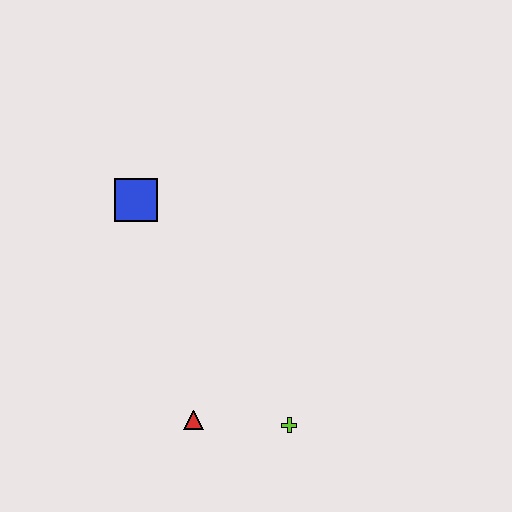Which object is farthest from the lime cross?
The blue square is farthest from the lime cross.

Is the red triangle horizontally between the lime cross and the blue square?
Yes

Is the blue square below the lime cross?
No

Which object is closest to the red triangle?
The lime cross is closest to the red triangle.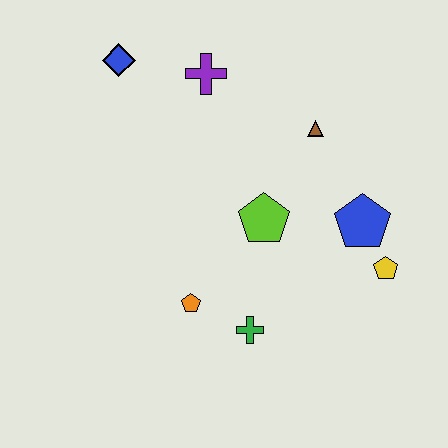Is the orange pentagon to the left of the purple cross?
Yes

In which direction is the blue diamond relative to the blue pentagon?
The blue diamond is to the left of the blue pentagon.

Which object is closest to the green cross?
The orange pentagon is closest to the green cross.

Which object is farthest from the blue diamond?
The yellow pentagon is farthest from the blue diamond.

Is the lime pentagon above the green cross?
Yes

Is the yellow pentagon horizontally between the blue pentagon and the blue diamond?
No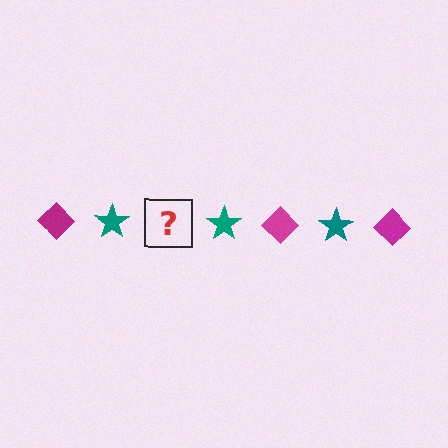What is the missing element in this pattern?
The missing element is a magenta diamond.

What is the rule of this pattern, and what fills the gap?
The rule is that the pattern alternates between magenta diamond and teal star. The gap should be filled with a magenta diamond.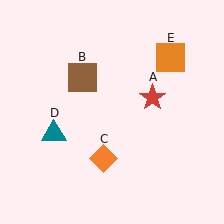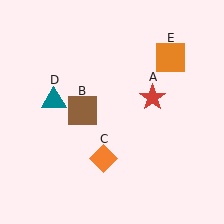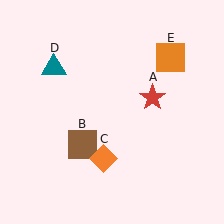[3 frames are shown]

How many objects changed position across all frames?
2 objects changed position: brown square (object B), teal triangle (object D).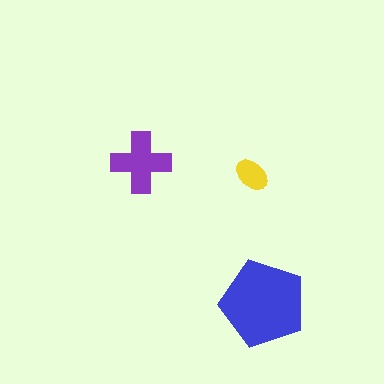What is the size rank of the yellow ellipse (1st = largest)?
3rd.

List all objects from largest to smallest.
The blue pentagon, the purple cross, the yellow ellipse.